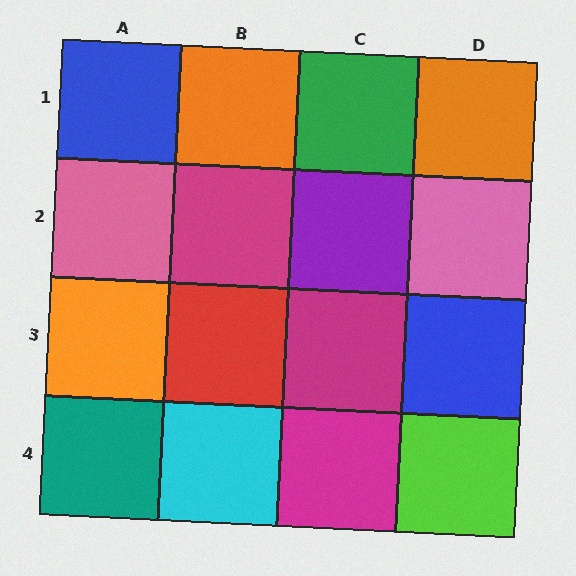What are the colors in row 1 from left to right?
Blue, orange, green, orange.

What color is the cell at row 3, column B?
Red.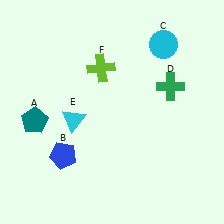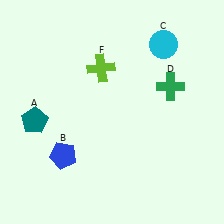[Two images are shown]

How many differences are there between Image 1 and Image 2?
There is 1 difference between the two images.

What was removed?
The cyan triangle (E) was removed in Image 2.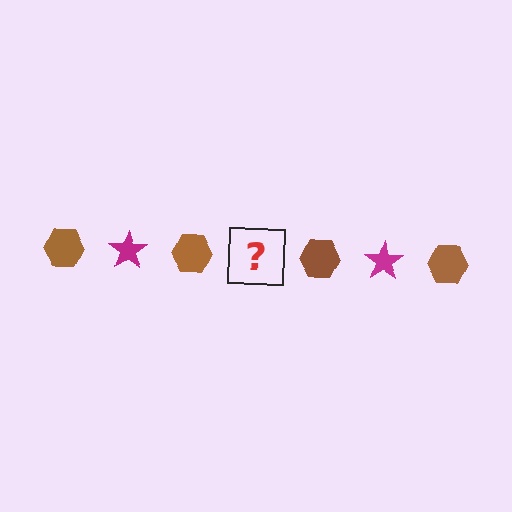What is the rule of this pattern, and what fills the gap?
The rule is that the pattern alternates between brown hexagon and magenta star. The gap should be filled with a magenta star.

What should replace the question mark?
The question mark should be replaced with a magenta star.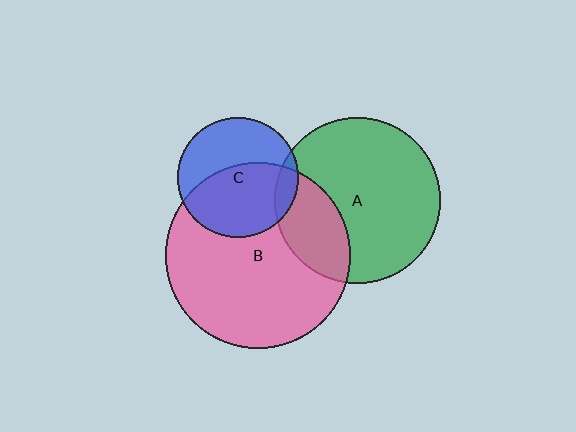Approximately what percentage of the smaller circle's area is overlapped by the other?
Approximately 10%.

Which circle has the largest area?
Circle B (pink).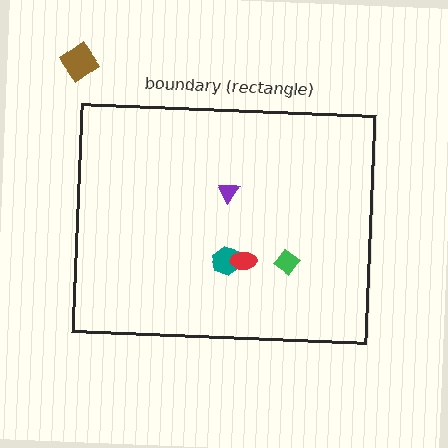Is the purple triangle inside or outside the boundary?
Inside.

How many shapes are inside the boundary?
4 inside, 1 outside.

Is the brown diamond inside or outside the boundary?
Outside.